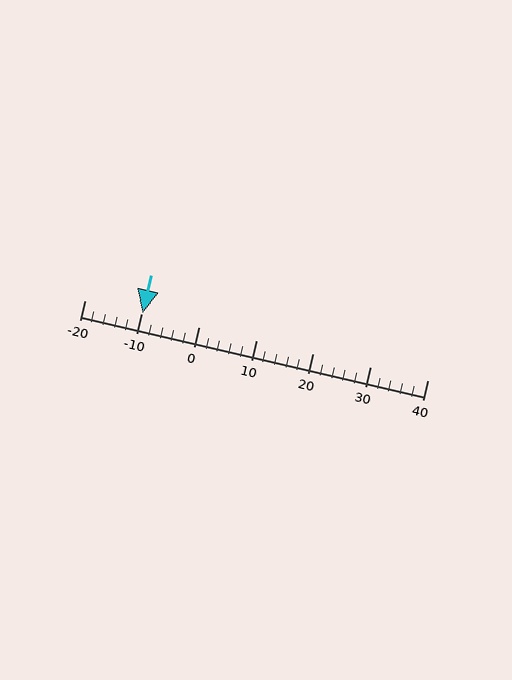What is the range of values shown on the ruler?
The ruler shows values from -20 to 40.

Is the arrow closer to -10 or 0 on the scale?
The arrow is closer to -10.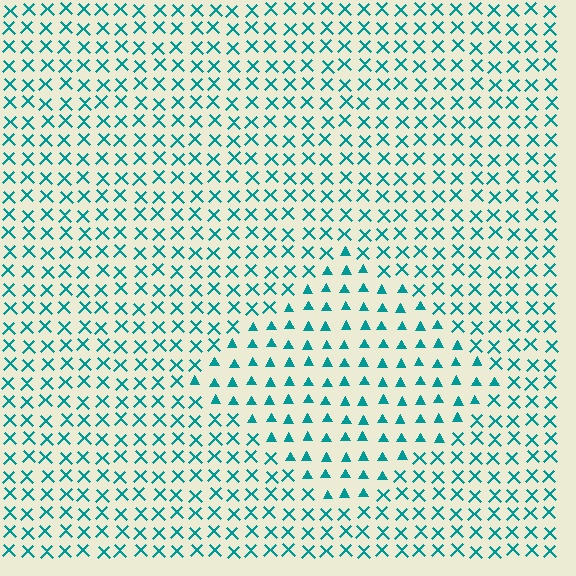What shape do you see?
I see a diamond.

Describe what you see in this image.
The image is filled with small teal elements arranged in a uniform grid. A diamond-shaped region contains triangles, while the surrounding area contains X marks. The boundary is defined purely by the change in element shape.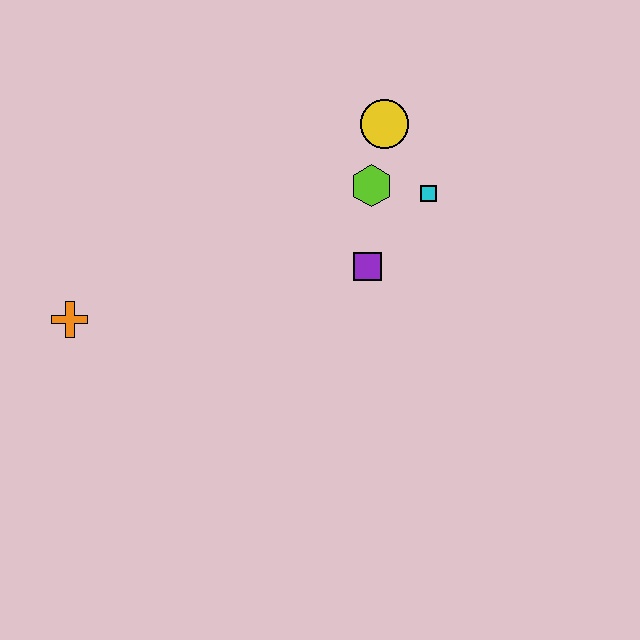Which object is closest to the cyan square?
The lime hexagon is closest to the cyan square.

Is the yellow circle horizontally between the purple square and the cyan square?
Yes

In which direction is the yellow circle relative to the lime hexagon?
The yellow circle is above the lime hexagon.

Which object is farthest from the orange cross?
The cyan square is farthest from the orange cross.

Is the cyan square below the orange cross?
No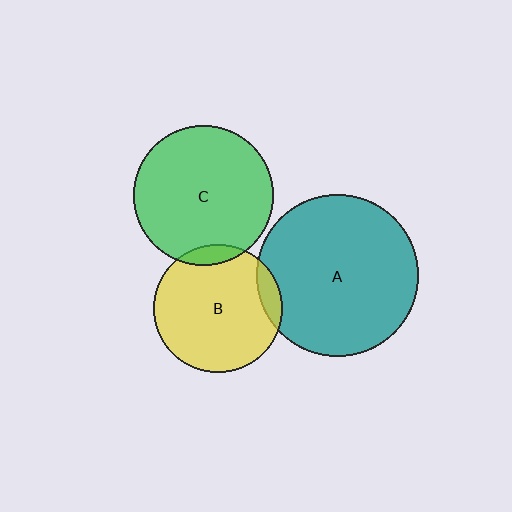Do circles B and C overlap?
Yes.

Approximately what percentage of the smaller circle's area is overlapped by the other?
Approximately 10%.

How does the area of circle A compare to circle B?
Approximately 1.6 times.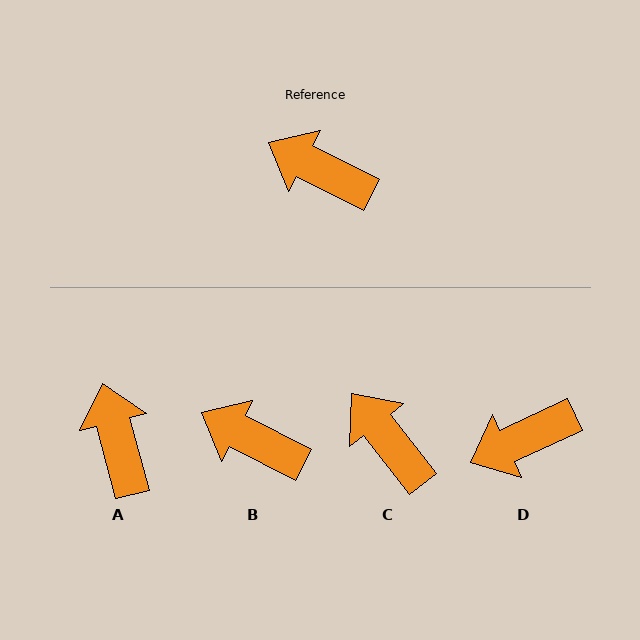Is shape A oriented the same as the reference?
No, it is off by about 48 degrees.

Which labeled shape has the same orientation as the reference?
B.